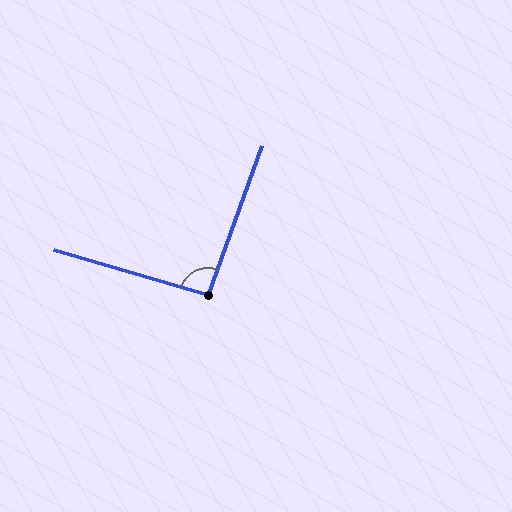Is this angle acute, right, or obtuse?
It is approximately a right angle.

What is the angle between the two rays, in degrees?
Approximately 93 degrees.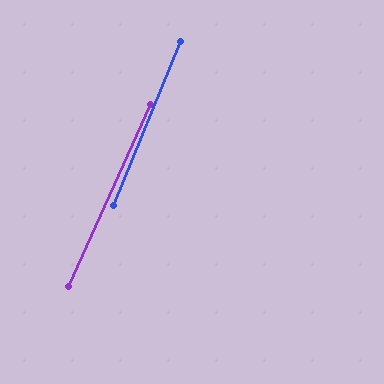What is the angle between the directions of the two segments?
Approximately 2 degrees.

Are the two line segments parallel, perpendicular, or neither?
Parallel — their directions differ by only 2.0°.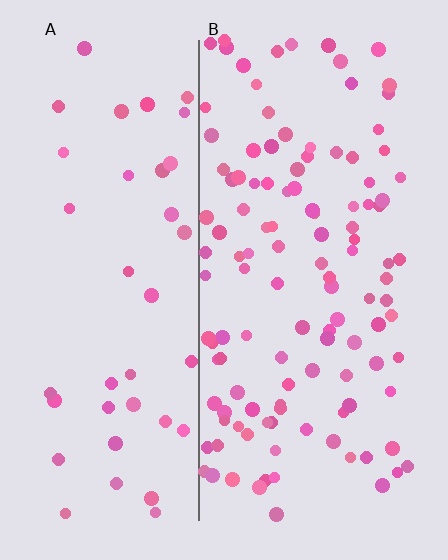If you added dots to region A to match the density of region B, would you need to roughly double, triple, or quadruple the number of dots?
Approximately triple.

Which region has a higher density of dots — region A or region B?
B (the right).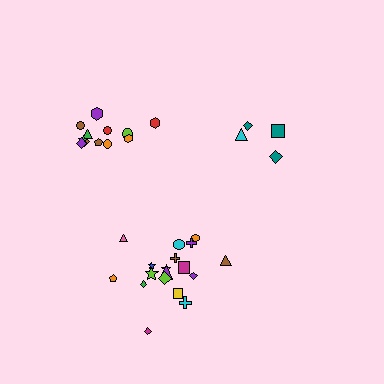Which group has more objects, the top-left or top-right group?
The top-left group.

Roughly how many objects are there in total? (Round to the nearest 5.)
Roughly 35 objects in total.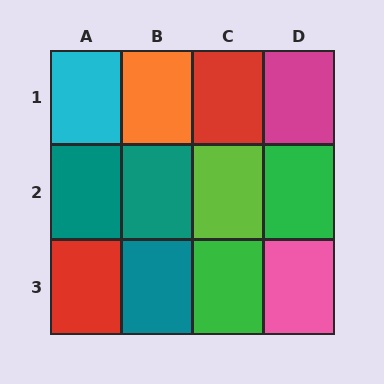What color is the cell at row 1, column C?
Red.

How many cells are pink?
1 cell is pink.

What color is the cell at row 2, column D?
Green.